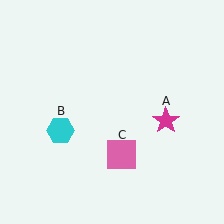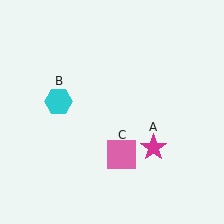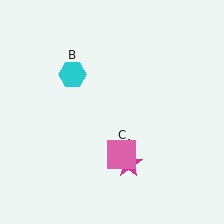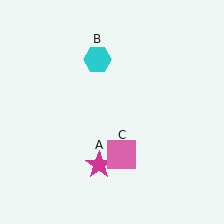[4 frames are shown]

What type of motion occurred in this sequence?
The magenta star (object A), cyan hexagon (object B) rotated clockwise around the center of the scene.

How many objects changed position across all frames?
2 objects changed position: magenta star (object A), cyan hexagon (object B).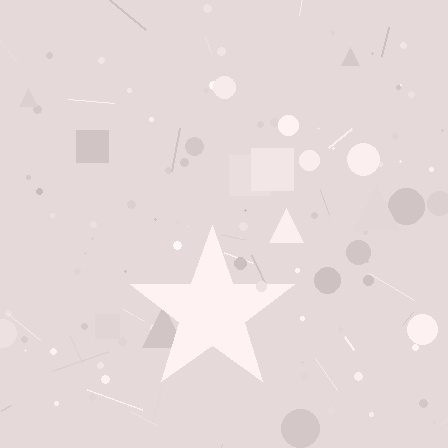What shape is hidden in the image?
A star is hidden in the image.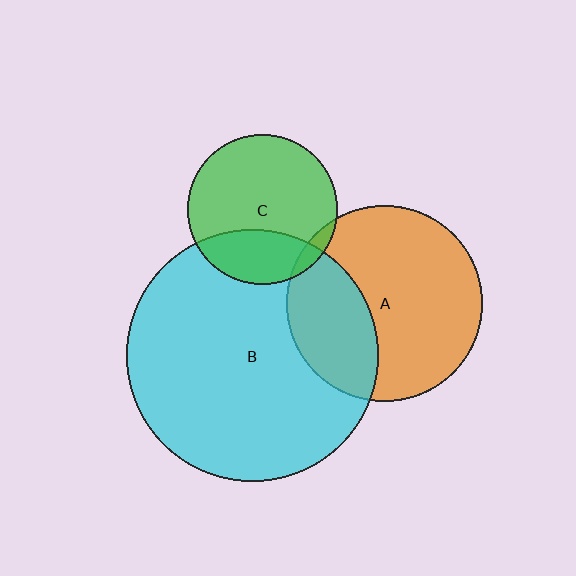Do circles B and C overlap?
Yes.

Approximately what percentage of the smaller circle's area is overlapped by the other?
Approximately 30%.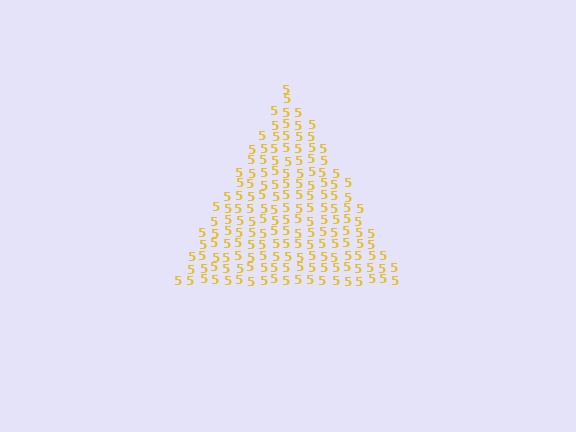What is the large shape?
The large shape is a triangle.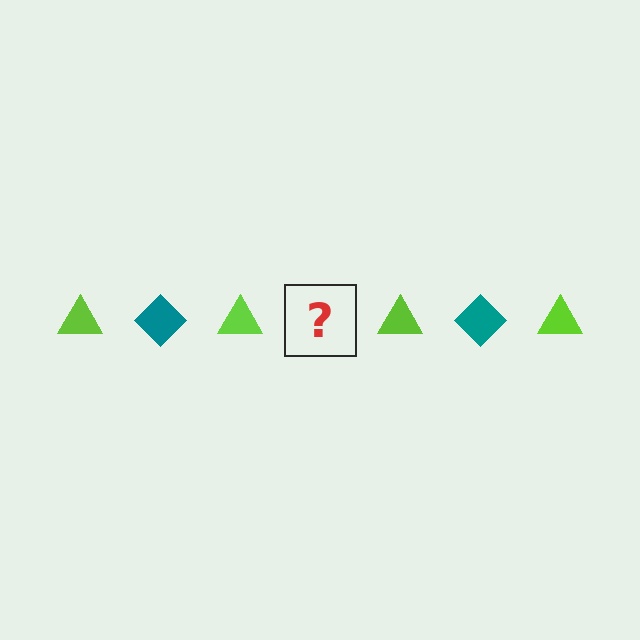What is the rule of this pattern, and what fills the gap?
The rule is that the pattern alternates between lime triangle and teal diamond. The gap should be filled with a teal diamond.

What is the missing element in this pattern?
The missing element is a teal diamond.